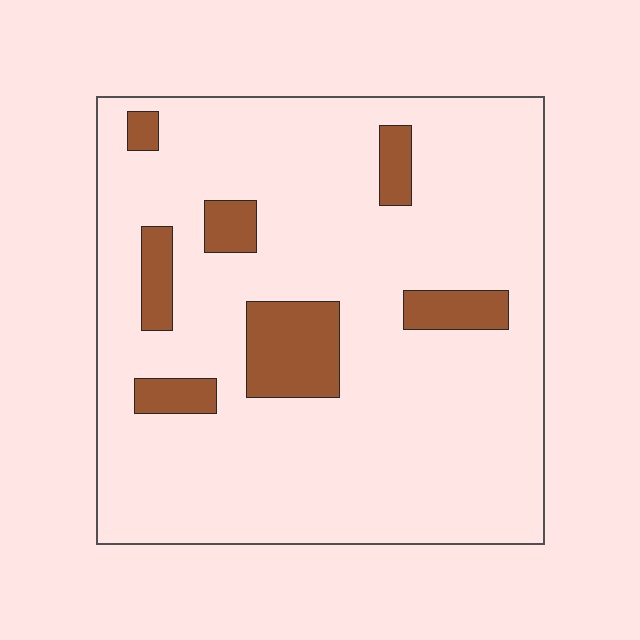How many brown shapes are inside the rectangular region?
7.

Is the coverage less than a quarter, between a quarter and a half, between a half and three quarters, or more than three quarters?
Less than a quarter.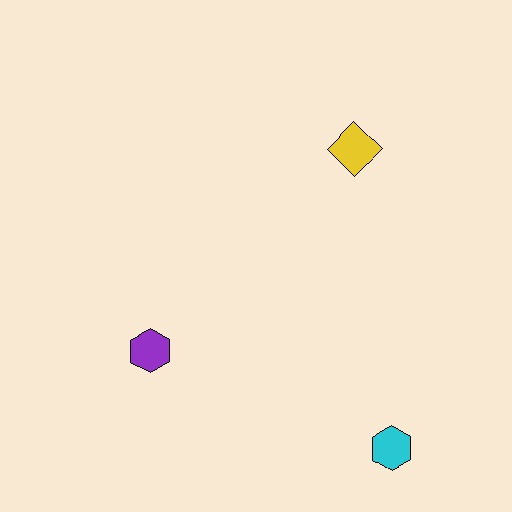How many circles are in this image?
There are no circles.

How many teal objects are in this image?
There are no teal objects.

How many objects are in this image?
There are 3 objects.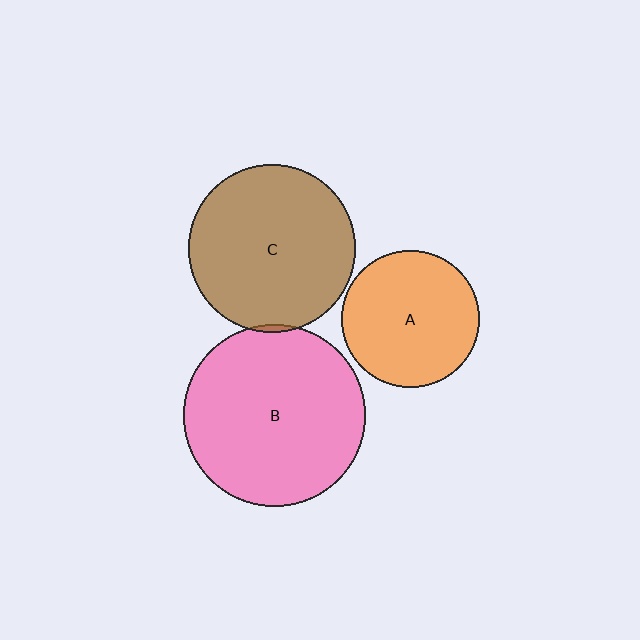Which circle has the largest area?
Circle B (pink).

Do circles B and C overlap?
Yes.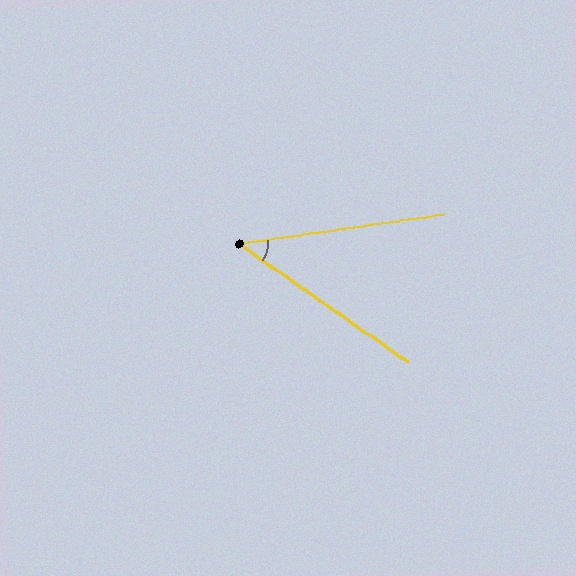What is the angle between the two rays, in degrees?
Approximately 43 degrees.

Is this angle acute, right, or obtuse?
It is acute.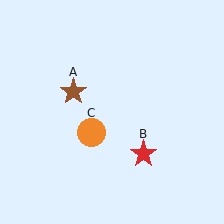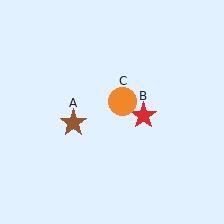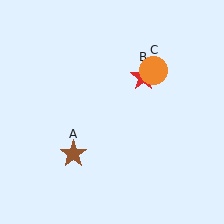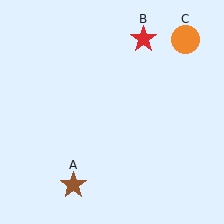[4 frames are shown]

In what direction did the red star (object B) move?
The red star (object B) moved up.